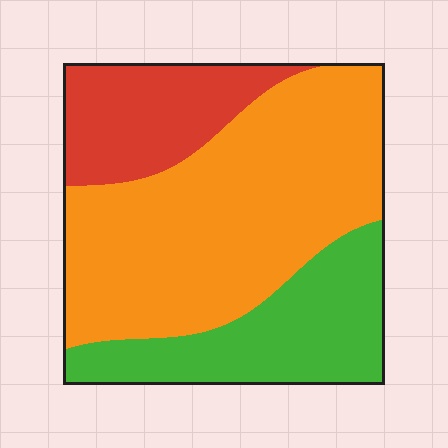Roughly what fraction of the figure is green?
Green covers about 25% of the figure.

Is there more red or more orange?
Orange.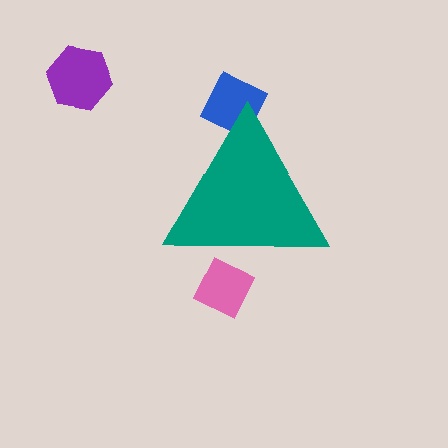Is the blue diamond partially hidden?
Yes, the blue diamond is partially hidden behind the teal triangle.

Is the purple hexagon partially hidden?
No, the purple hexagon is fully visible.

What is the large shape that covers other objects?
A teal triangle.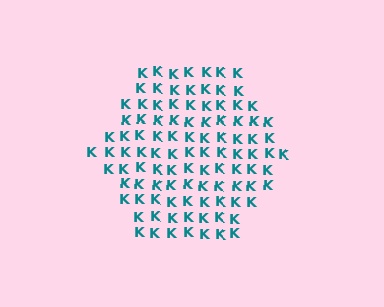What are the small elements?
The small elements are letter K's.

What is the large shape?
The large shape is a hexagon.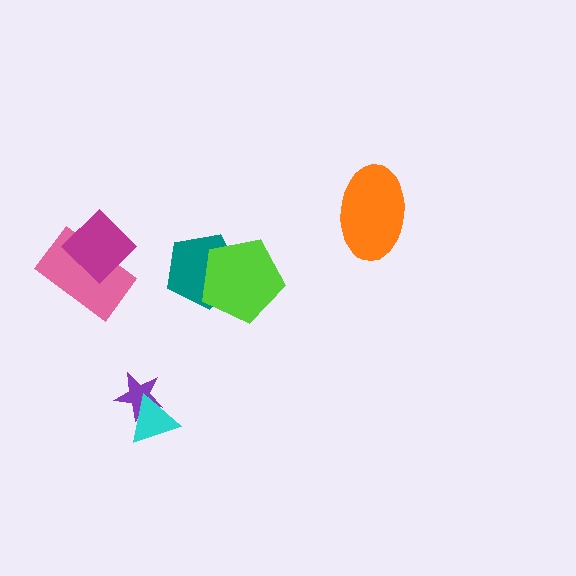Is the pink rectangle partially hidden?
Yes, it is partially covered by another shape.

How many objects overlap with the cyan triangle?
1 object overlaps with the cyan triangle.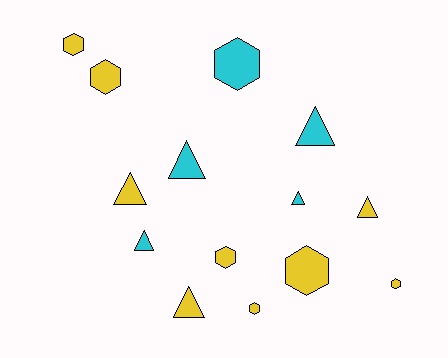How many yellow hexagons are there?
There are 6 yellow hexagons.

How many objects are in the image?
There are 14 objects.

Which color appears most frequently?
Yellow, with 9 objects.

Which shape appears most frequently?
Triangle, with 7 objects.